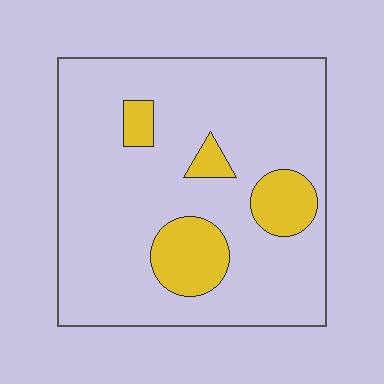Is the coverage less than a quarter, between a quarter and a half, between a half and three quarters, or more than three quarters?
Less than a quarter.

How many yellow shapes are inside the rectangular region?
4.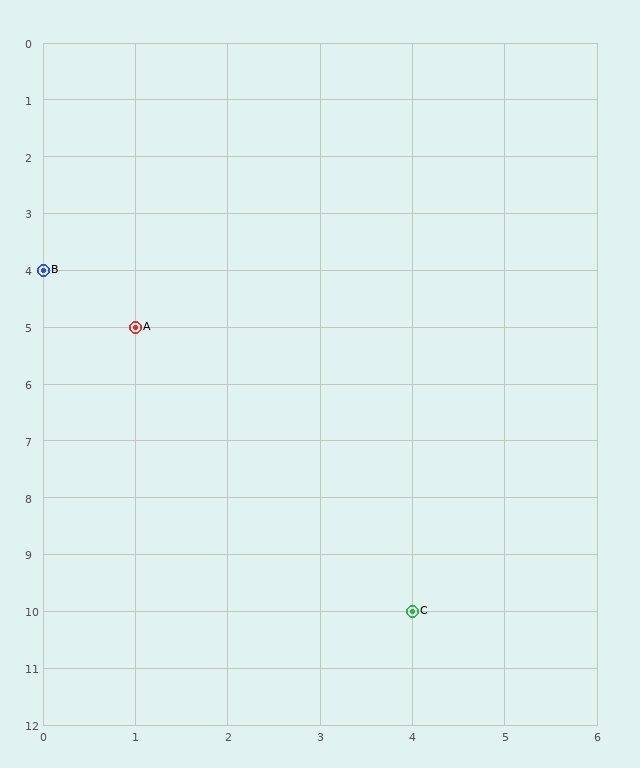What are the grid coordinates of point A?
Point A is at grid coordinates (1, 5).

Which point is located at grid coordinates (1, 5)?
Point A is at (1, 5).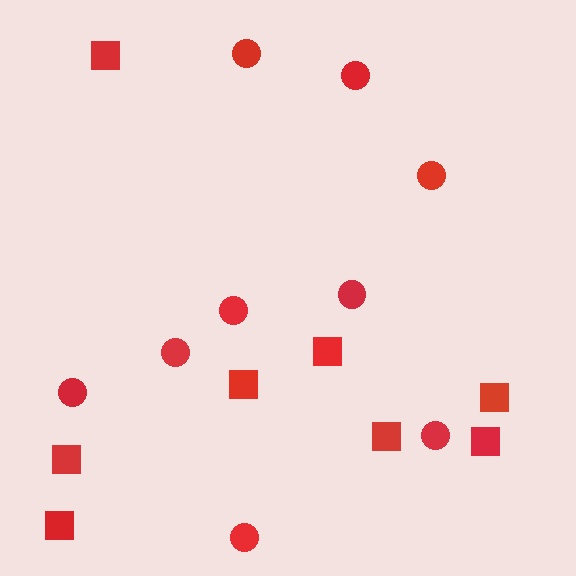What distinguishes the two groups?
There are 2 groups: one group of circles (9) and one group of squares (8).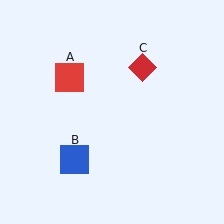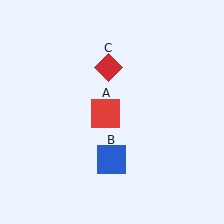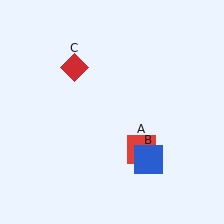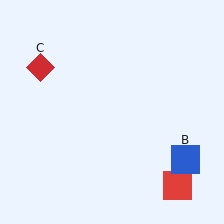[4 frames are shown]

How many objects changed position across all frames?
3 objects changed position: red square (object A), blue square (object B), red diamond (object C).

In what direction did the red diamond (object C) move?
The red diamond (object C) moved left.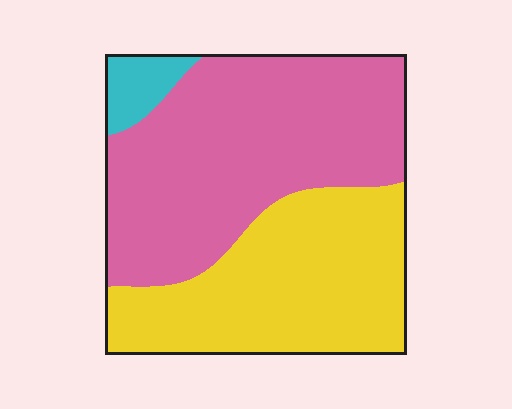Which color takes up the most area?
Pink, at roughly 55%.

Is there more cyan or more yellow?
Yellow.